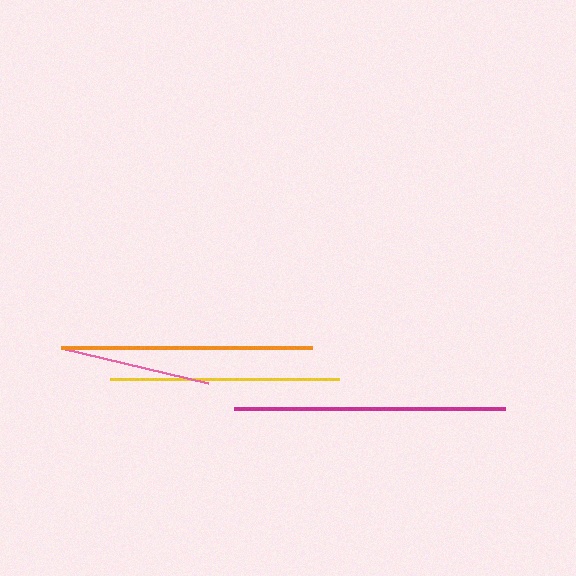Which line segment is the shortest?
The pink line is the shortest at approximately 151 pixels.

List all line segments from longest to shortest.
From longest to shortest: magenta, orange, yellow, pink.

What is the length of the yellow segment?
The yellow segment is approximately 230 pixels long.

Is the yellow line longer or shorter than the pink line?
The yellow line is longer than the pink line.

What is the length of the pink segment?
The pink segment is approximately 151 pixels long.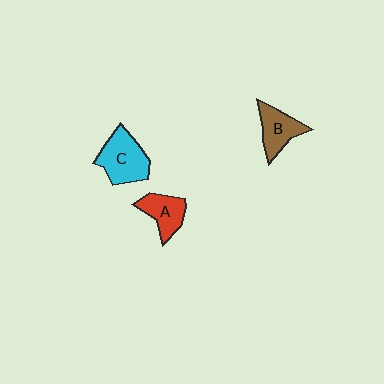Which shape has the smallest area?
Shape A (red).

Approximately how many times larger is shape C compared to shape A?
Approximately 1.4 times.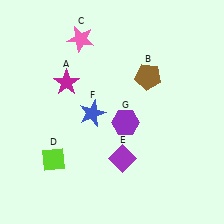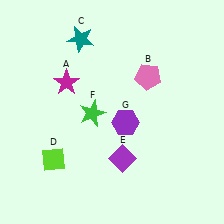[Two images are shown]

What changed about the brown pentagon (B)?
In Image 1, B is brown. In Image 2, it changed to pink.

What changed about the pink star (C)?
In Image 1, C is pink. In Image 2, it changed to teal.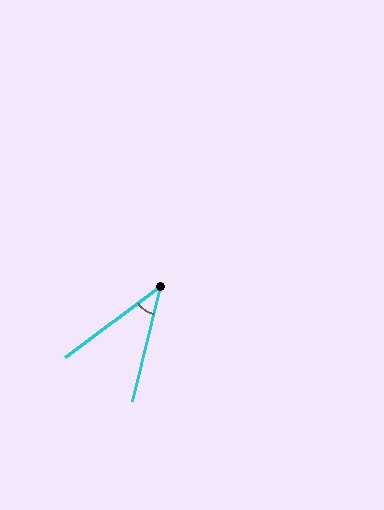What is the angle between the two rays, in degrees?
Approximately 39 degrees.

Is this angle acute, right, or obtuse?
It is acute.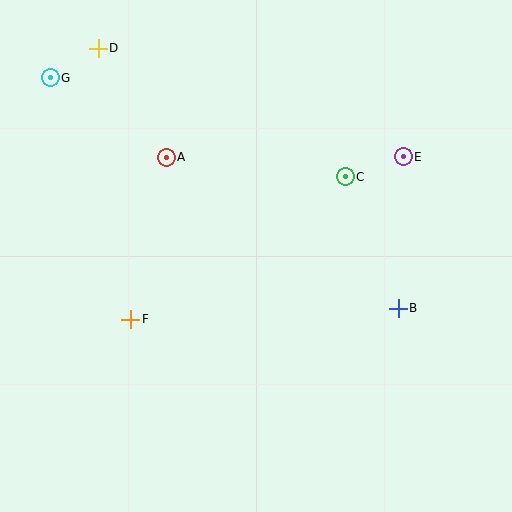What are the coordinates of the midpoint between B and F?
The midpoint between B and F is at (264, 314).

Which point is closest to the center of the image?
Point C at (345, 177) is closest to the center.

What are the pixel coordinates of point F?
Point F is at (131, 319).